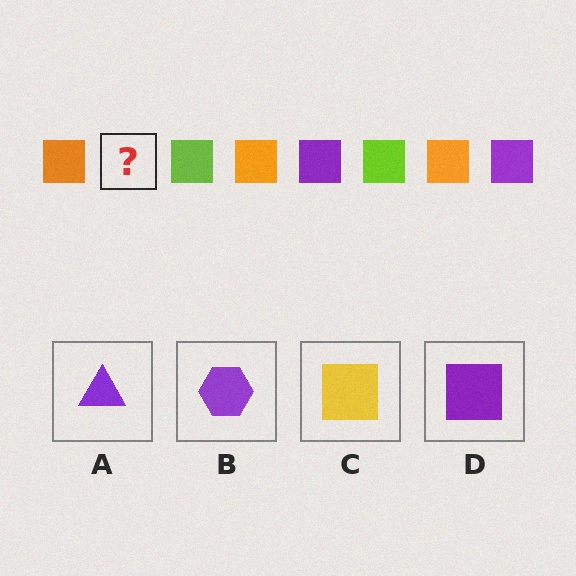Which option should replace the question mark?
Option D.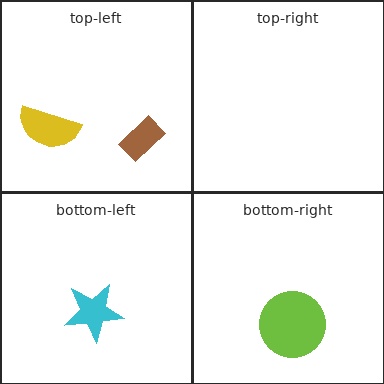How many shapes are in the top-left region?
2.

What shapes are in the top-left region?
The yellow semicircle, the brown rectangle.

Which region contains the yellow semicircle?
The top-left region.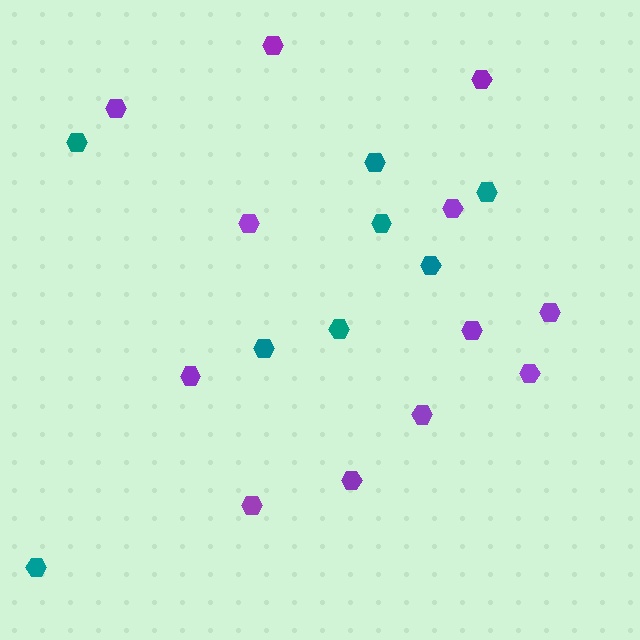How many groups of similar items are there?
There are 2 groups: one group of purple hexagons (12) and one group of teal hexagons (8).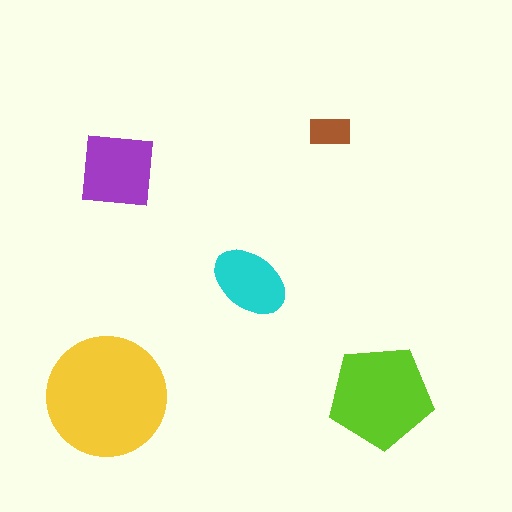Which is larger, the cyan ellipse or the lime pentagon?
The lime pentagon.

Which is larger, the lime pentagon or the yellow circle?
The yellow circle.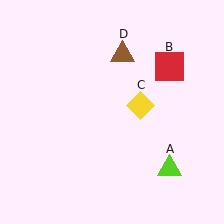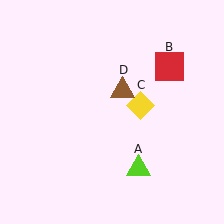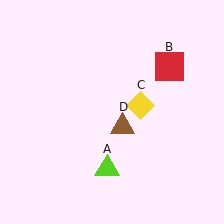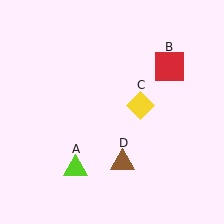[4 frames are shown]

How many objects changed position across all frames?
2 objects changed position: lime triangle (object A), brown triangle (object D).